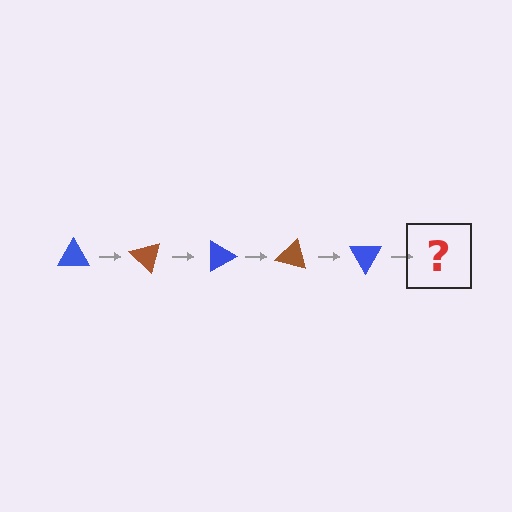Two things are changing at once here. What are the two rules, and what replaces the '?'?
The two rules are that it rotates 45 degrees each step and the color cycles through blue and brown. The '?' should be a brown triangle, rotated 225 degrees from the start.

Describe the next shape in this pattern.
It should be a brown triangle, rotated 225 degrees from the start.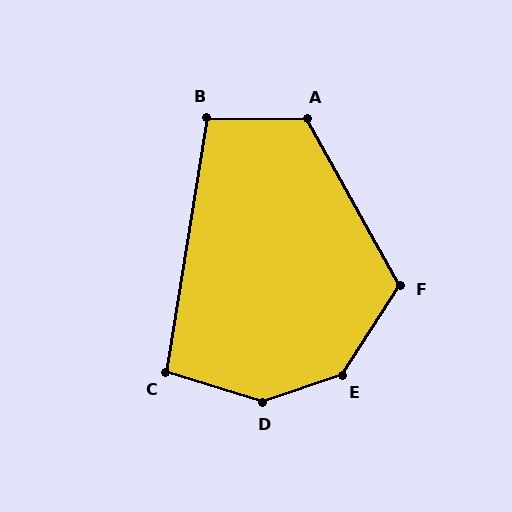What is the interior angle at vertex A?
Approximately 119 degrees (obtuse).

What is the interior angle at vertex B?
Approximately 99 degrees (obtuse).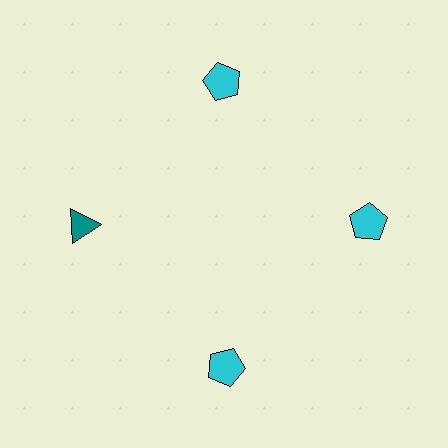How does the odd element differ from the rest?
It differs in both color (teal instead of cyan) and shape (triangle instead of pentagon).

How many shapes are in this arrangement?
There are 4 shapes arranged in a ring pattern.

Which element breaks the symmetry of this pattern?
The teal triangle at roughly the 9 o'clock position breaks the symmetry. All other shapes are cyan pentagons.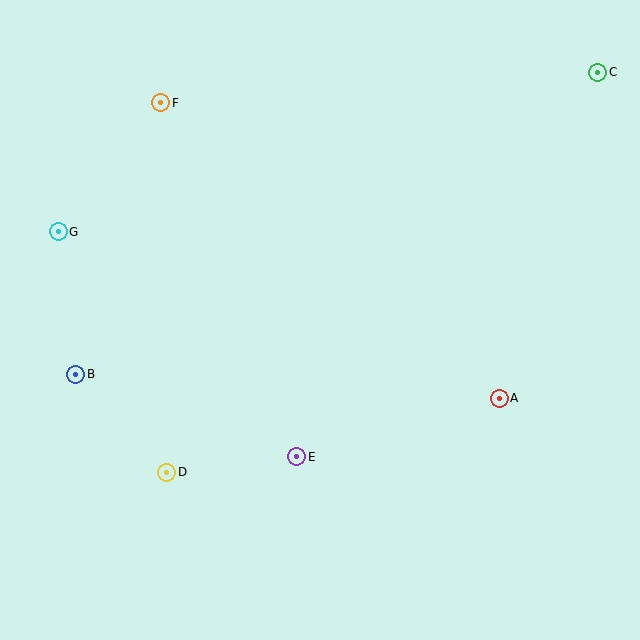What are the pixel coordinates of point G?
Point G is at (58, 232).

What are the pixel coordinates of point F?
Point F is at (161, 103).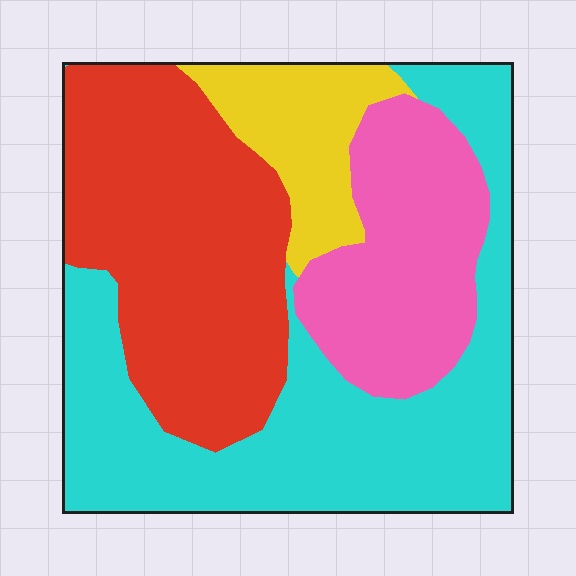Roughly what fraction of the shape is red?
Red covers around 30% of the shape.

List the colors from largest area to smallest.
From largest to smallest: cyan, red, pink, yellow.